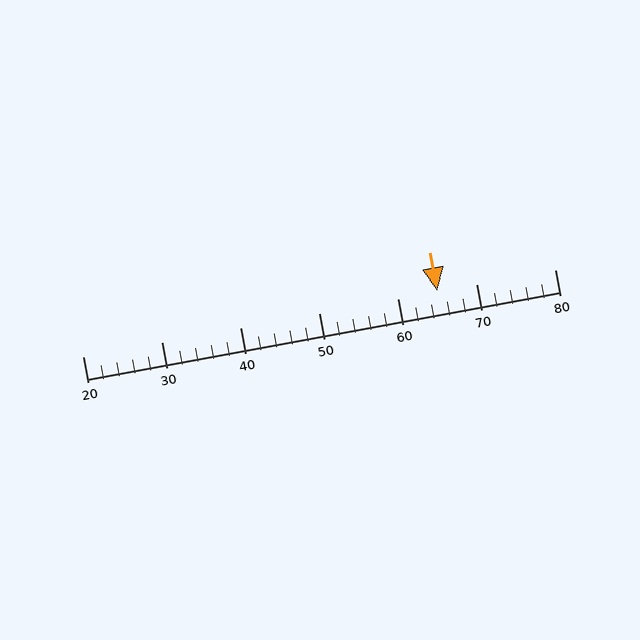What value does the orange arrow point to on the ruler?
The orange arrow points to approximately 65.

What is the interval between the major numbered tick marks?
The major tick marks are spaced 10 units apart.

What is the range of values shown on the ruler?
The ruler shows values from 20 to 80.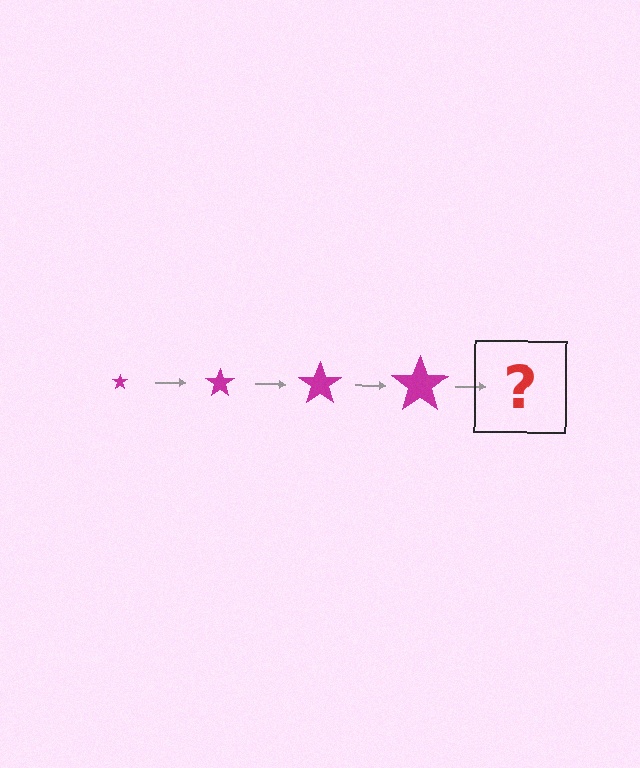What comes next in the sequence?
The next element should be a magenta star, larger than the previous one.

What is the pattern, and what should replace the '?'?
The pattern is that the star gets progressively larger each step. The '?' should be a magenta star, larger than the previous one.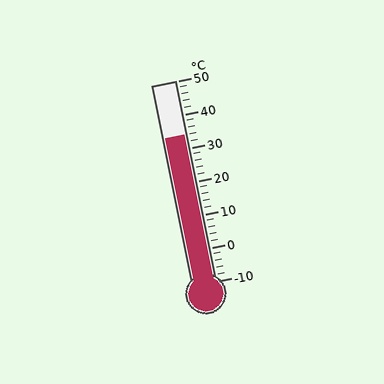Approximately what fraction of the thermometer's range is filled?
The thermometer is filled to approximately 75% of its range.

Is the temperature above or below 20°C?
The temperature is above 20°C.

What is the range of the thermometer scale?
The thermometer scale ranges from -10°C to 50°C.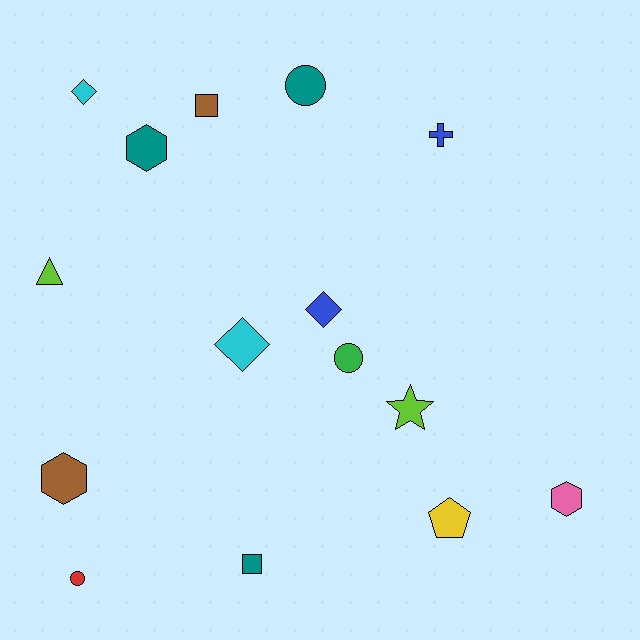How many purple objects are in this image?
There are no purple objects.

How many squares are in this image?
There are 2 squares.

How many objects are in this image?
There are 15 objects.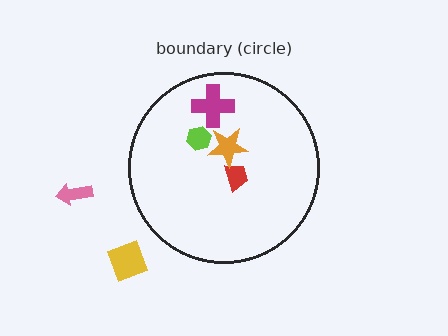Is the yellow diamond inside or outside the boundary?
Outside.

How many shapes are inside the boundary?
4 inside, 2 outside.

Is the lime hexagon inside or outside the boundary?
Inside.